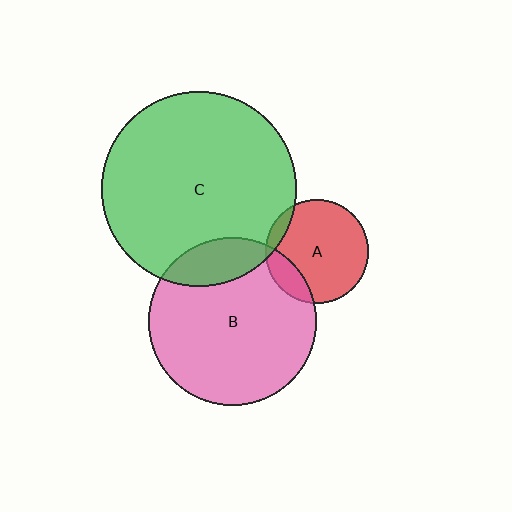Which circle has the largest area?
Circle C (green).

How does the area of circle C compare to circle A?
Approximately 3.6 times.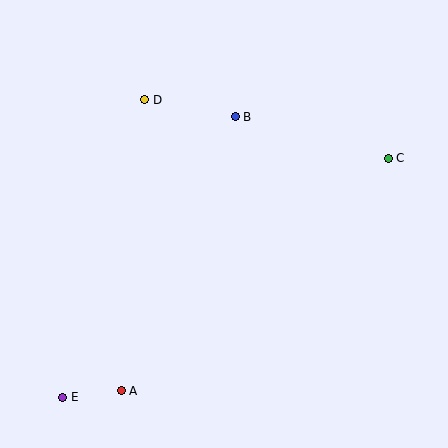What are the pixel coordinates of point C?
Point C is at (388, 158).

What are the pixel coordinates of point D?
Point D is at (145, 100).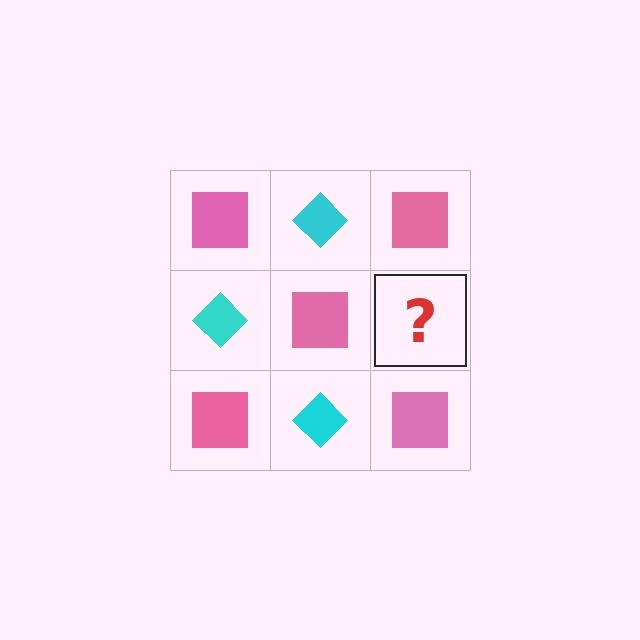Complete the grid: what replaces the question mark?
The question mark should be replaced with a cyan diamond.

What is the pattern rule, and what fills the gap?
The rule is that it alternates pink square and cyan diamond in a checkerboard pattern. The gap should be filled with a cyan diamond.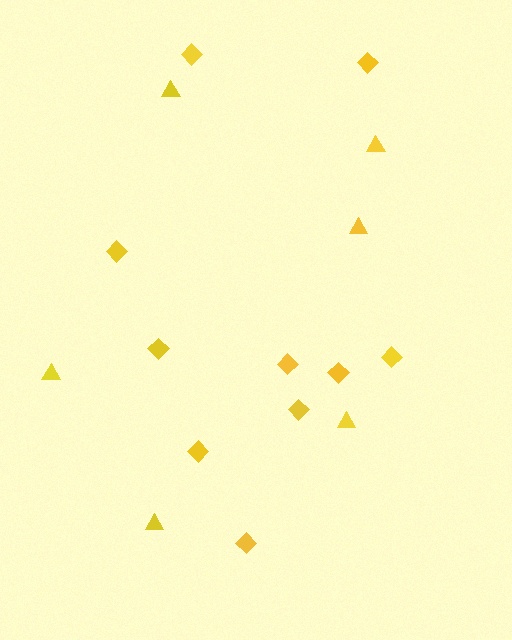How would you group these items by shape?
There are 2 groups: one group of triangles (6) and one group of diamonds (10).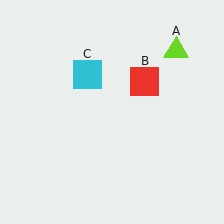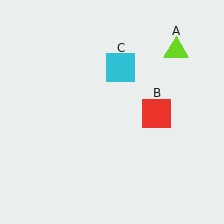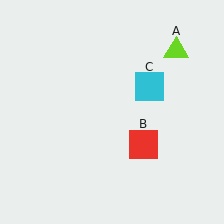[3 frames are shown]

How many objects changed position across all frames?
2 objects changed position: red square (object B), cyan square (object C).